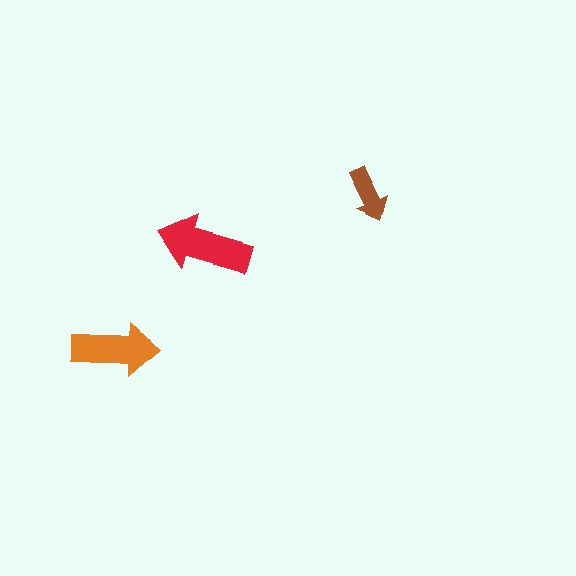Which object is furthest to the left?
The orange arrow is leftmost.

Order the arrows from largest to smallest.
the red one, the orange one, the brown one.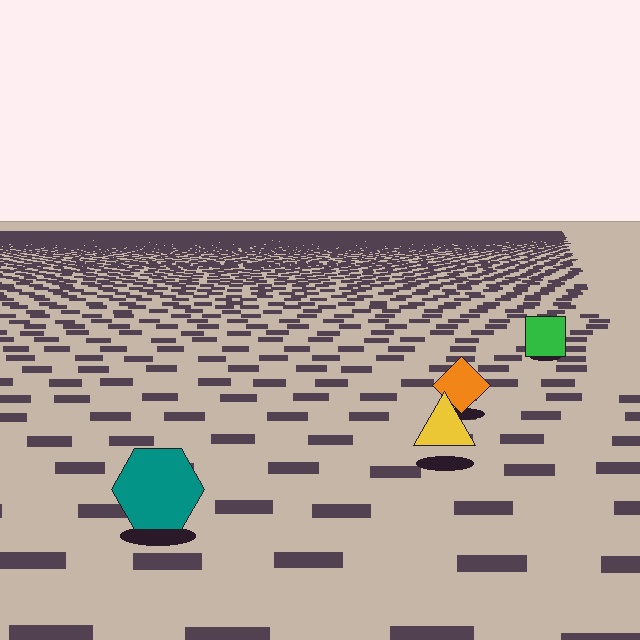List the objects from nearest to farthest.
From nearest to farthest: the teal hexagon, the yellow triangle, the orange diamond, the green square.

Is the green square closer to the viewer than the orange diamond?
No. The orange diamond is closer — you can tell from the texture gradient: the ground texture is coarser near it.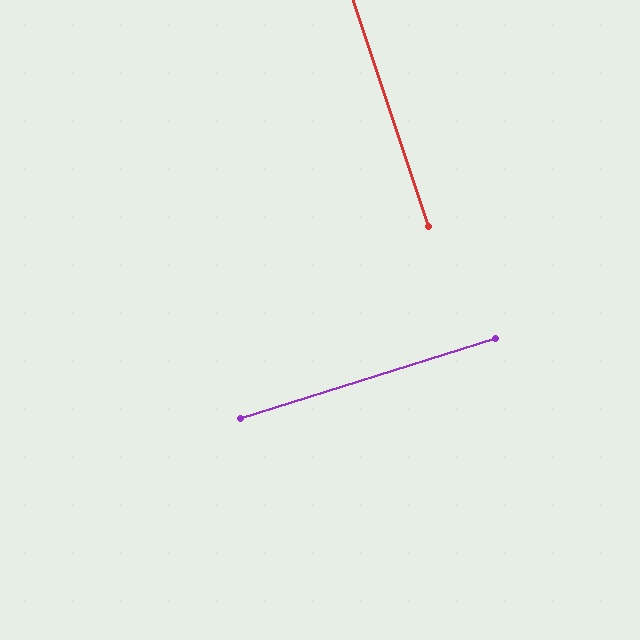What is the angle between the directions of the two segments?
Approximately 89 degrees.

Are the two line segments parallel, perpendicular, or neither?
Perpendicular — they meet at approximately 89°.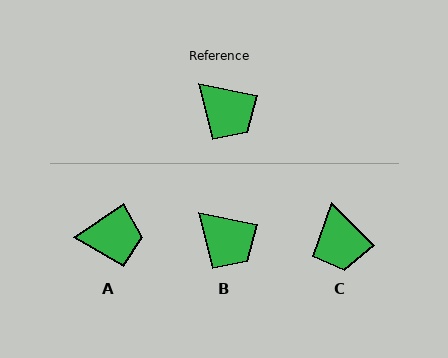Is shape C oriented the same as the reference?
No, it is off by about 33 degrees.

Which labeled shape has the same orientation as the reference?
B.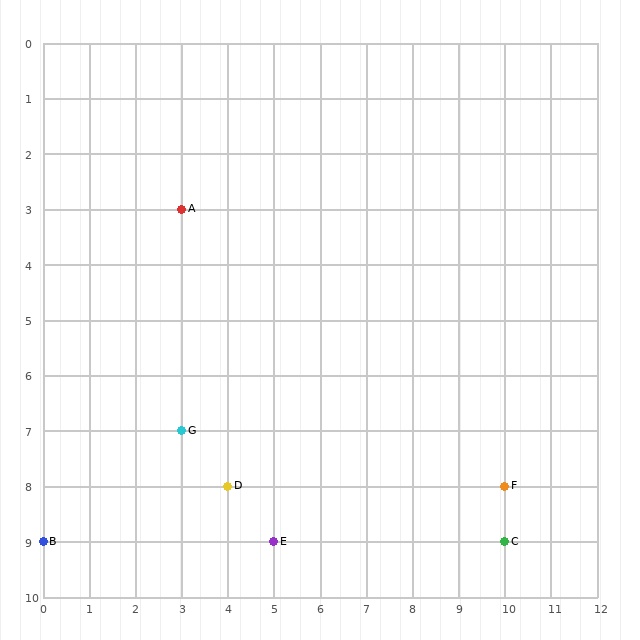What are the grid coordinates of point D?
Point D is at grid coordinates (4, 8).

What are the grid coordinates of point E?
Point E is at grid coordinates (5, 9).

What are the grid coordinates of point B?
Point B is at grid coordinates (0, 9).